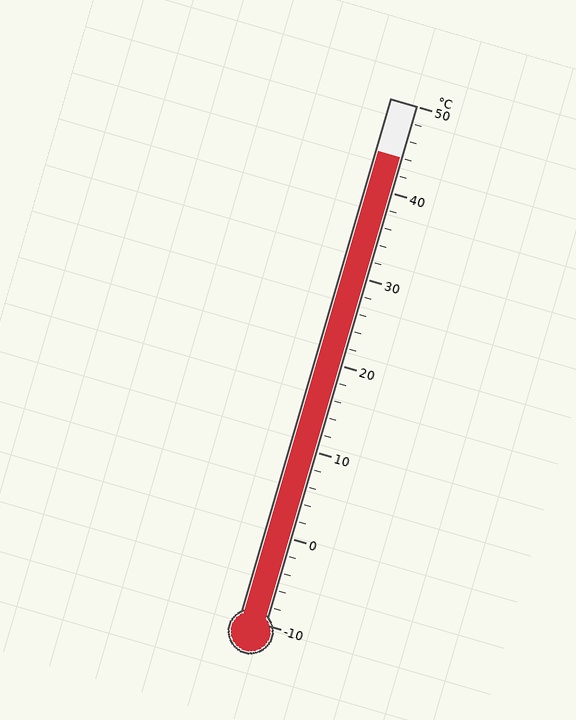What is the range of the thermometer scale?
The thermometer scale ranges from -10°C to 50°C.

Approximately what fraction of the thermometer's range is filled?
The thermometer is filled to approximately 90% of its range.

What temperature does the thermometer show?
The thermometer shows approximately 44°C.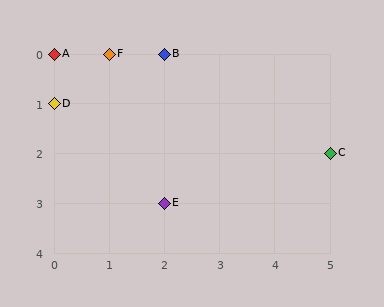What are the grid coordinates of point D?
Point D is at grid coordinates (0, 1).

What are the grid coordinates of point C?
Point C is at grid coordinates (5, 2).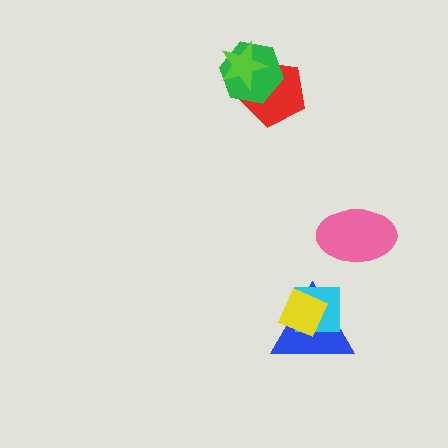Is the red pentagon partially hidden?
Yes, it is partially covered by another shape.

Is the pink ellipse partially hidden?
No, no other shape covers it.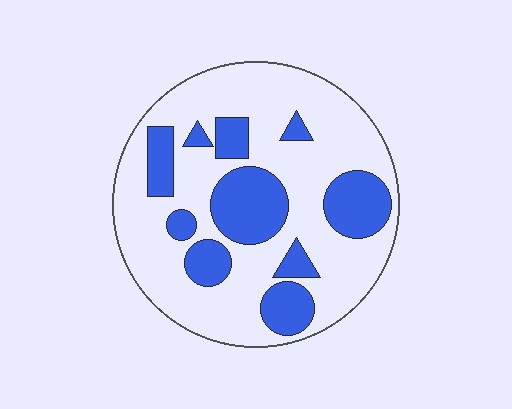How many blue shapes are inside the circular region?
10.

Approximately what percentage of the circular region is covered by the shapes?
Approximately 30%.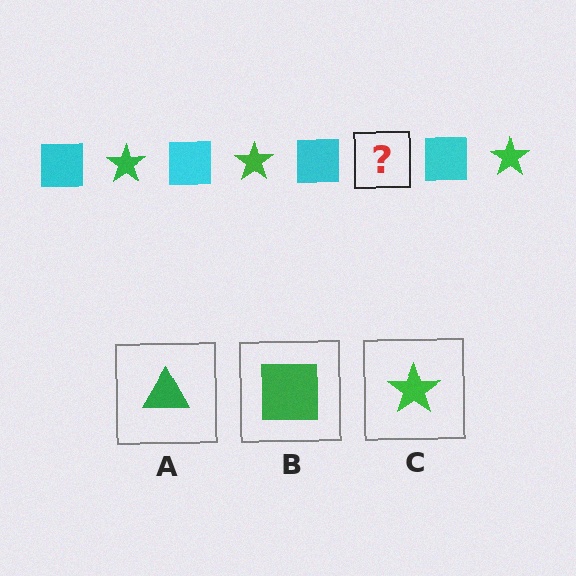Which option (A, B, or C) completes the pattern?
C.